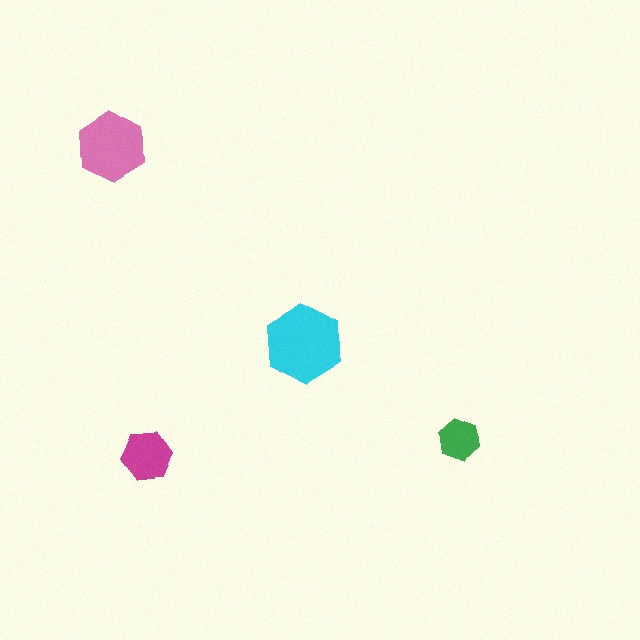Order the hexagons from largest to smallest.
the cyan one, the pink one, the magenta one, the green one.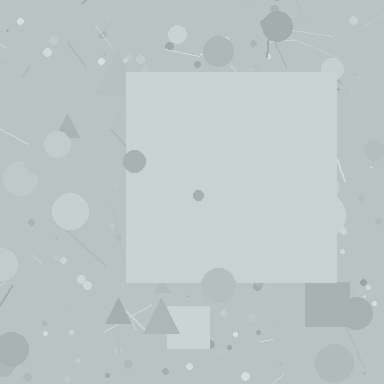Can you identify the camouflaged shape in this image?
The camouflaged shape is a square.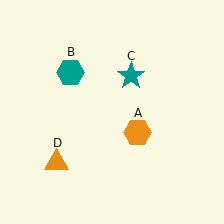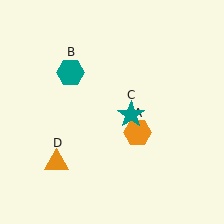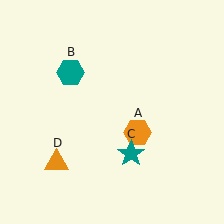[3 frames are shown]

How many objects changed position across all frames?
1 object changed position: teal star (object C).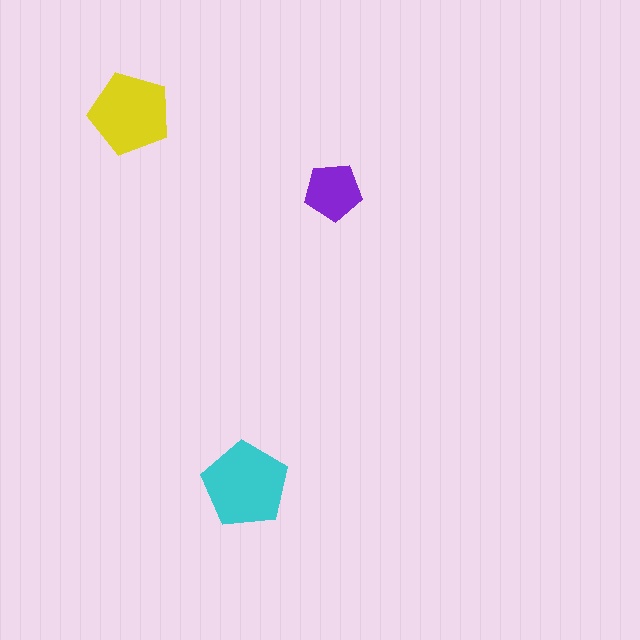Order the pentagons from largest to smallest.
the cyan one, the yellow one, the purple one.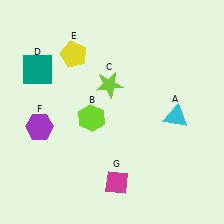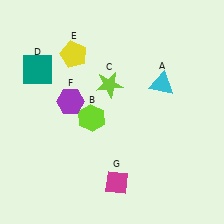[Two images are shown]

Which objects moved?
The objects that moved are: the cyan triangle (A), the purple hexagon (F).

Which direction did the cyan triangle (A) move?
The cyan triangle (A) moved up.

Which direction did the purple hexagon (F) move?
The purple hexagon (F) moved right.